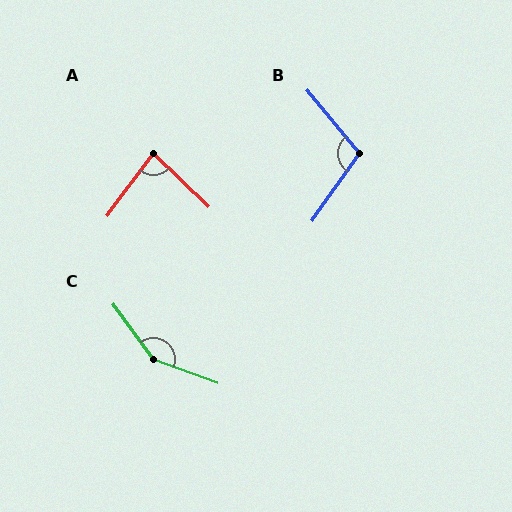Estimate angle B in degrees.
Approximately 105 degrees.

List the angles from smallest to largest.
A (82°), B (105°), C (146°).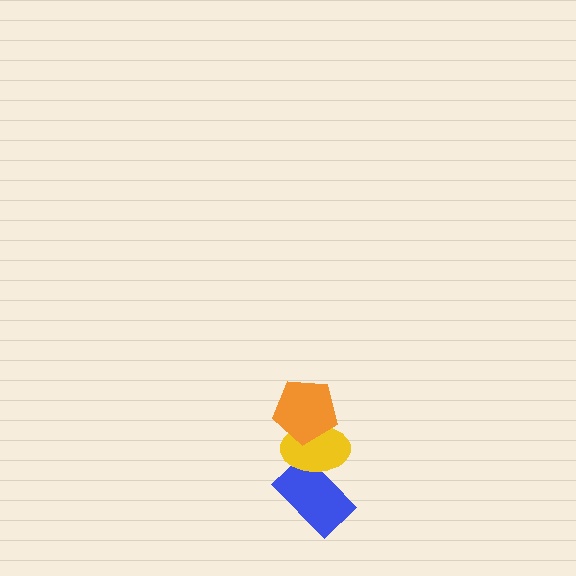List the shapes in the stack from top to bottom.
From top to bottom: the orange pentagon, the yellow ellipse, the blue rectangle.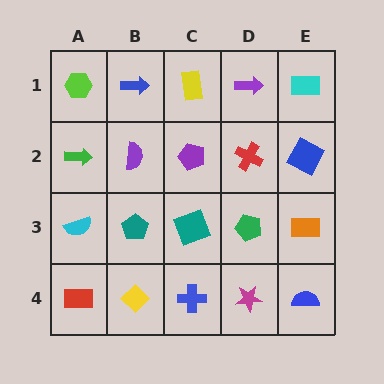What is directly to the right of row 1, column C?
A purple arrow.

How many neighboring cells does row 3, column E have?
3.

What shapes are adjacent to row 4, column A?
A cyan semicircle (row 3, column A), a yellow diamond (row 4, column B).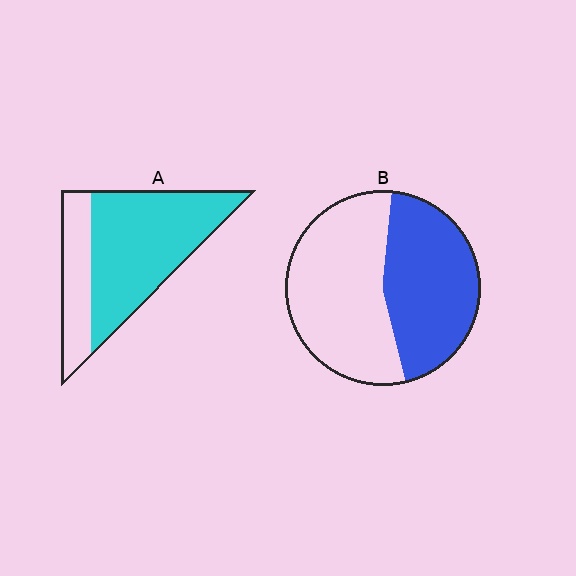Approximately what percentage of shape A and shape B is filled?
A is approximately 70% and B is approximately 45%.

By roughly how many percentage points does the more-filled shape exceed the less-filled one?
By roughly 25 percentage points (A over B).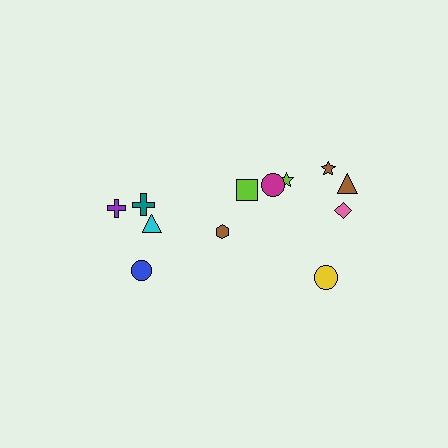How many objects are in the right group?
There are 8 objects.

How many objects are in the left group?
There are 4 objects.